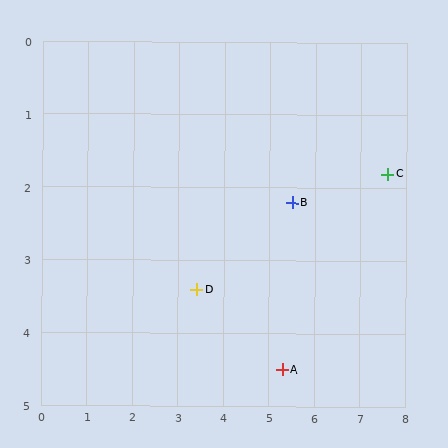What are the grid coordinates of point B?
Point B is at approximately (5.5, 2.2).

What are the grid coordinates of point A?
Point A is at approximately (5.3, 4.5).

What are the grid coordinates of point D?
Point D is at approximately (3.4, 3.4).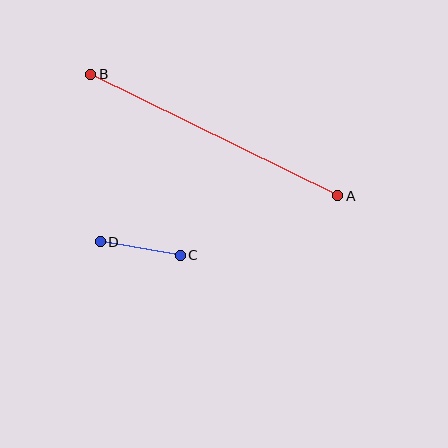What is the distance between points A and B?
The distance is approximately 275 pixels.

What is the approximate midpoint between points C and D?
The midpoint is at approximately (140, 248) pixels.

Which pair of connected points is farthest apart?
Points A and B are farthest apart.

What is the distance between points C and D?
The distance is approximately 81 pixels.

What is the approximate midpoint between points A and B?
The midpoint is at approximately (214, 135) pixels.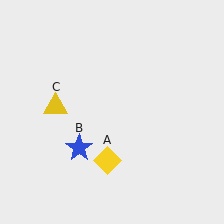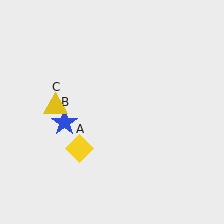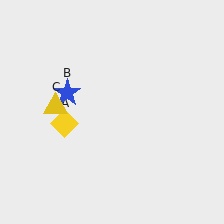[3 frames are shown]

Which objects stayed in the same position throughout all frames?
Yellow triangle (object C) remained stationary.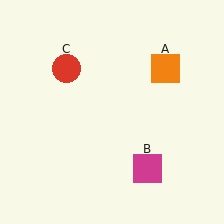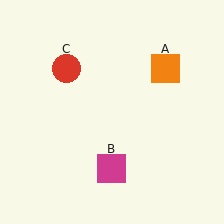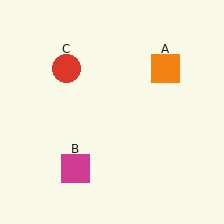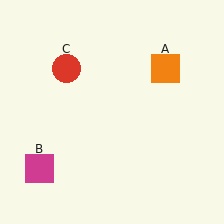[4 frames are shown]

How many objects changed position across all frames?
1 object changed position: magenta square (object B).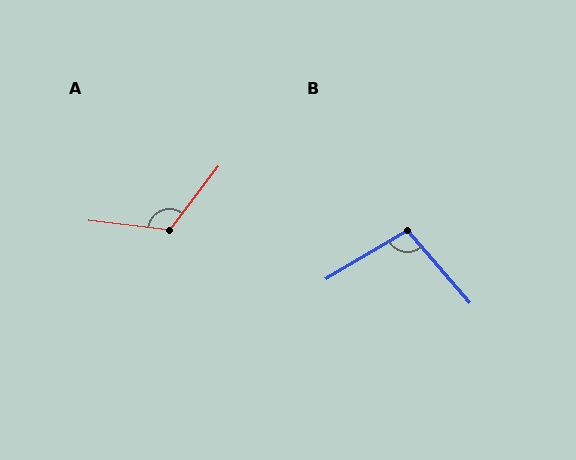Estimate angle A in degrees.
Approximately 121 degrees.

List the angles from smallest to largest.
B (100°), A (121°).